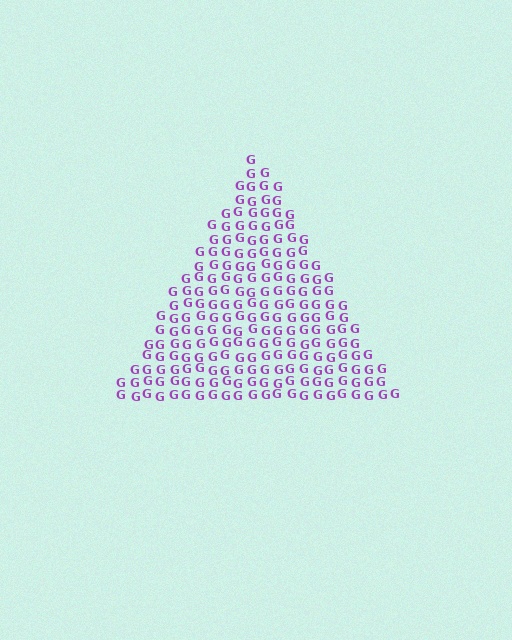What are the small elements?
The small elements are letter G's.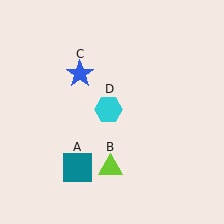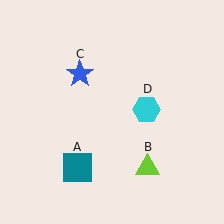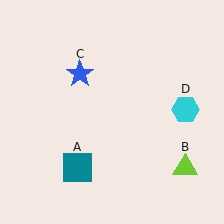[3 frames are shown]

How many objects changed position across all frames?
2 objects changed position: lime triangle (object B), cyan hexagon (object D).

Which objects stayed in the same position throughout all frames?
Teal square (object A) and blue star (object C) remained stationary.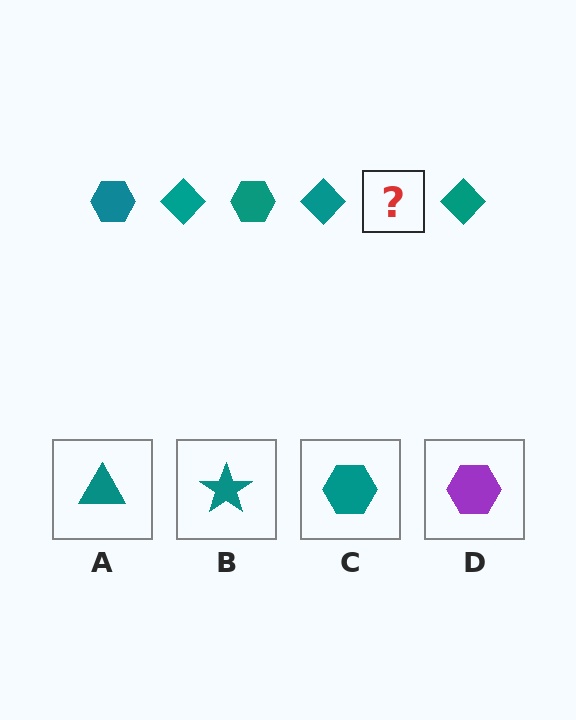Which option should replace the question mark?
Option C.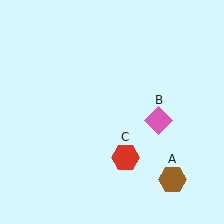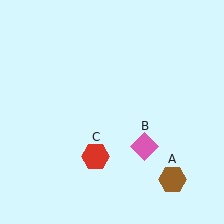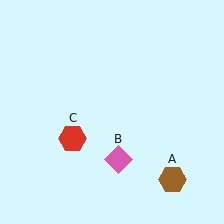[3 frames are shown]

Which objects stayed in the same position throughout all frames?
Brown hexagon (object A) remained stationary.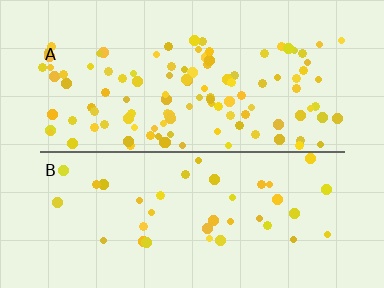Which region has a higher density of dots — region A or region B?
A (the top).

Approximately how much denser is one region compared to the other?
Approximately 3.0× — region A over region B.